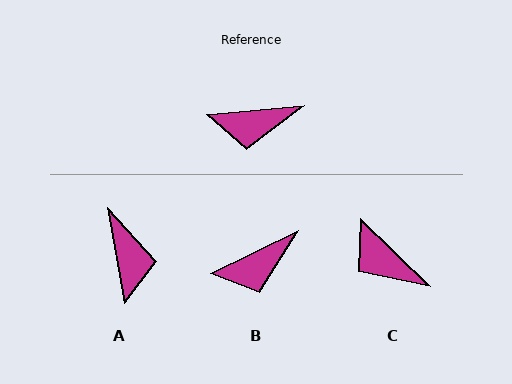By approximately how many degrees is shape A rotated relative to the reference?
Approximately 95 degrees counter-clockwise.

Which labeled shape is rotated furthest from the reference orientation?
A, about 95 degrees away.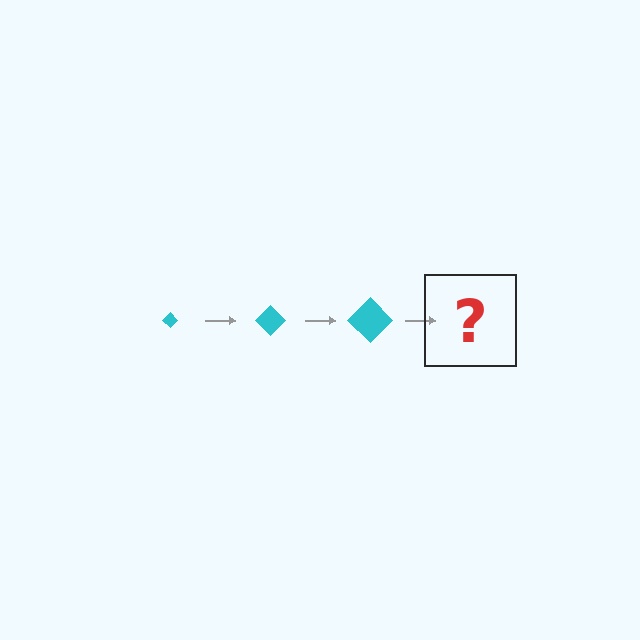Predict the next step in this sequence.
The next step is a cyan diamond, larger than the previous one.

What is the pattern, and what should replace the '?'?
The pattern is that the diamond gets progressively larger each step. The '?' should be a cyan diamond, larger than the previous one.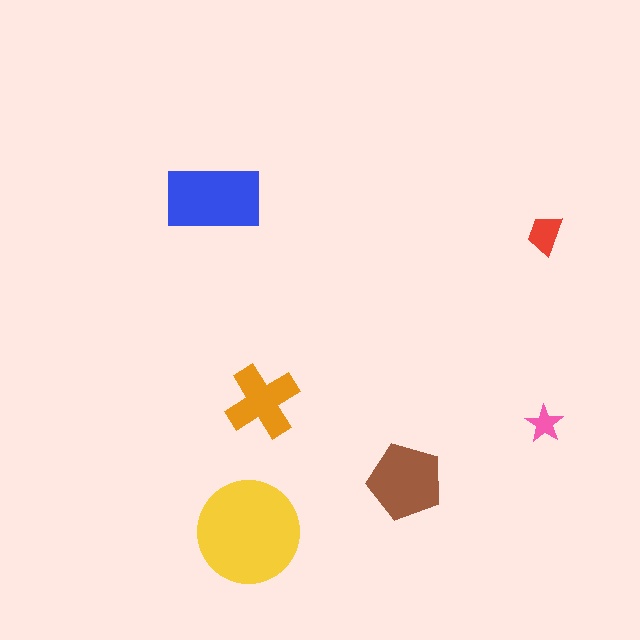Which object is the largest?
The yellow circle.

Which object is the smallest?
The pink star.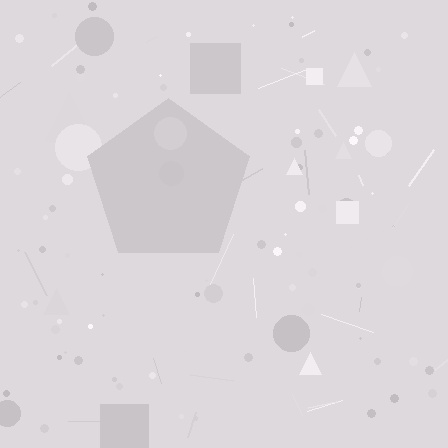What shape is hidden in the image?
A pentagon is hidden in the image.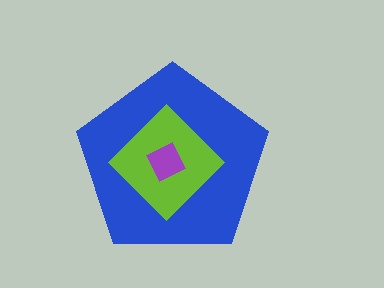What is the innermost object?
The purple square.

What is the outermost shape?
The blue pentagon.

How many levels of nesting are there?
3.